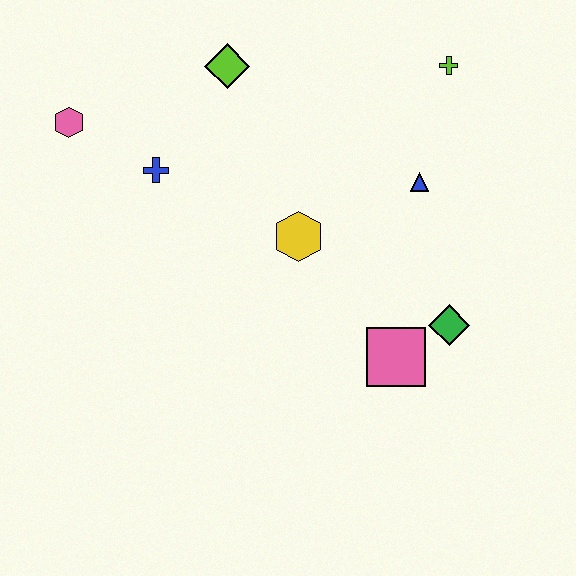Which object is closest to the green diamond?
The pink square is closest to the green diamond.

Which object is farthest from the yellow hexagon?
The pink hexagon is farthest from the yellow hexagon.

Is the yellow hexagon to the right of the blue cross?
Yes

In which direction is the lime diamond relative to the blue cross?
The lime diamond is above the blue cross.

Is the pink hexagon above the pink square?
Yes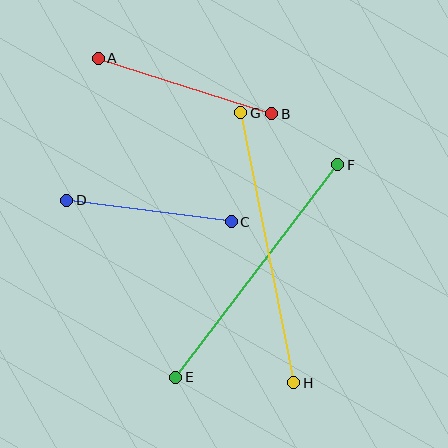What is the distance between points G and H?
The distance is approximately 275 pixels.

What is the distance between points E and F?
The distance is approximately 267 pixels.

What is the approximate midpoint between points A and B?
The midpoint is at approximately (185, 86) pixels.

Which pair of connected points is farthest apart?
Points G and H are farthest apart.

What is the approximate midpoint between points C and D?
The midpoint is at approximately (149, 211) pixels.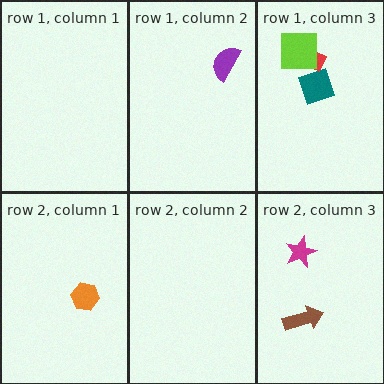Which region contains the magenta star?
The row 2, column 3 region.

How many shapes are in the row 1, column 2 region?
1.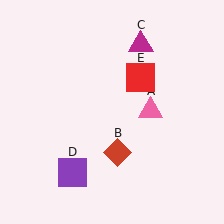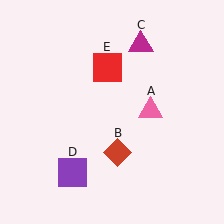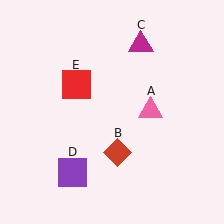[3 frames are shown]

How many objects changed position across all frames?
1 object changed position: red square (object E).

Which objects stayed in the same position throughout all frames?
Pink triangle (object A) and red diamond (object B) and magenta triangle (object C) and purple square (object D) remained stationary.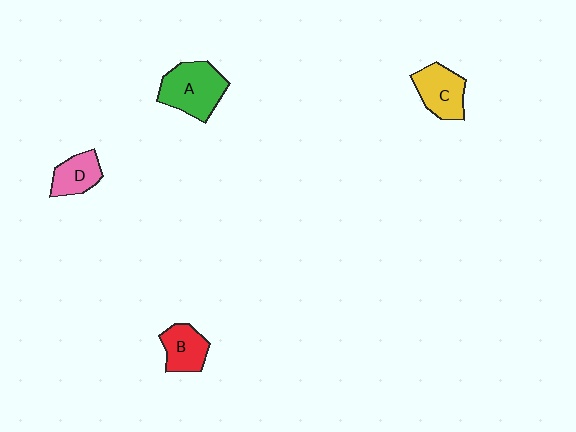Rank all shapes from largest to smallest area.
From largest to smallest: A (green), C (yellow), B (red), D (pink).